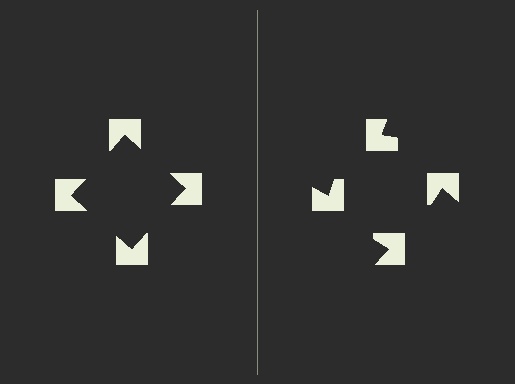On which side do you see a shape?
An illusory square appears on the left side. On the right side the wedge cuts are rotated, so no coherent shape forms.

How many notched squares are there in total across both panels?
8 — 4 on each side.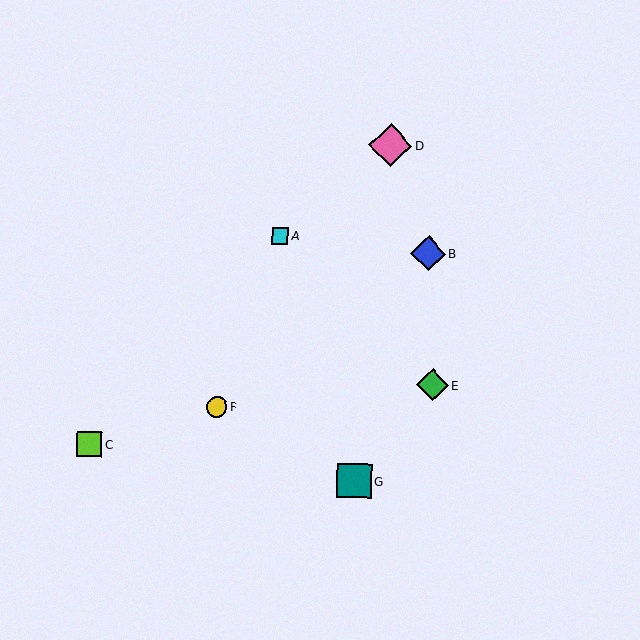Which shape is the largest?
The pink diamond (labeled D) is the largest.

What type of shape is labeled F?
Shape F is a yellow circle.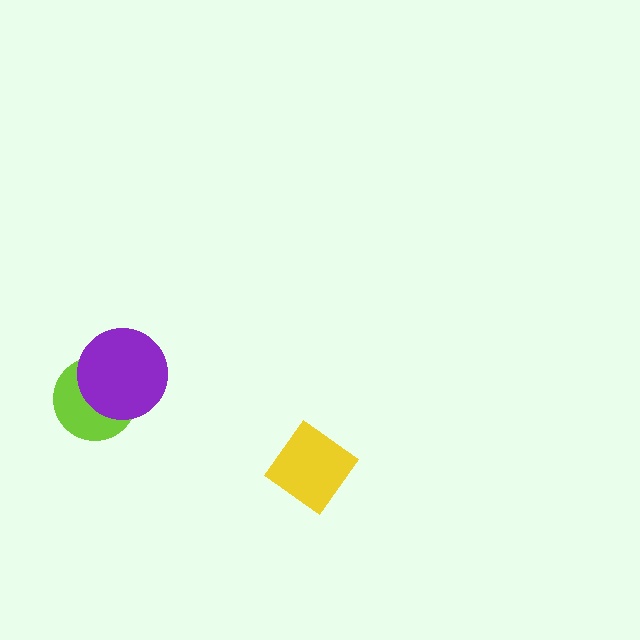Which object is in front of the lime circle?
The purple circle is in front of the lime circle.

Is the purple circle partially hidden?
No, no other shape covers it.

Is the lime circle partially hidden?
Yes, it is partially covered by another shape.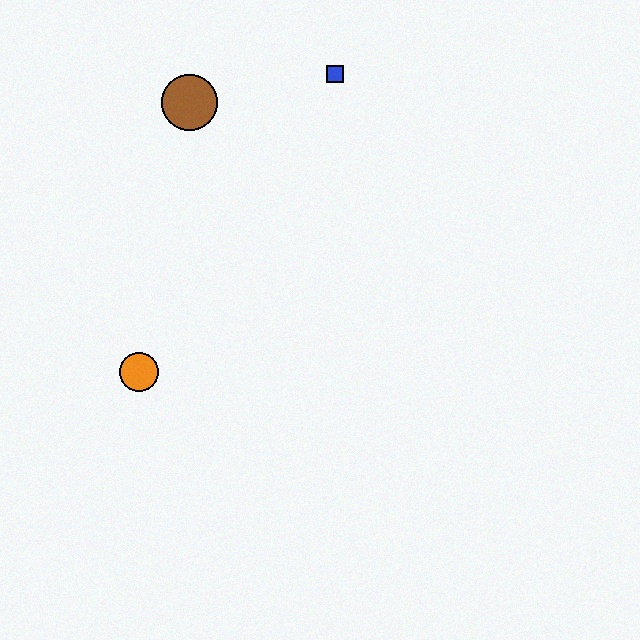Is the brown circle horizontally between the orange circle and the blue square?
Yes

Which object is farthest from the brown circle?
The orange circle is farthest from the brown circle.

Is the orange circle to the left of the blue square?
Yes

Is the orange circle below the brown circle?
Yes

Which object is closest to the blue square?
The brown circle is closest to the blue square.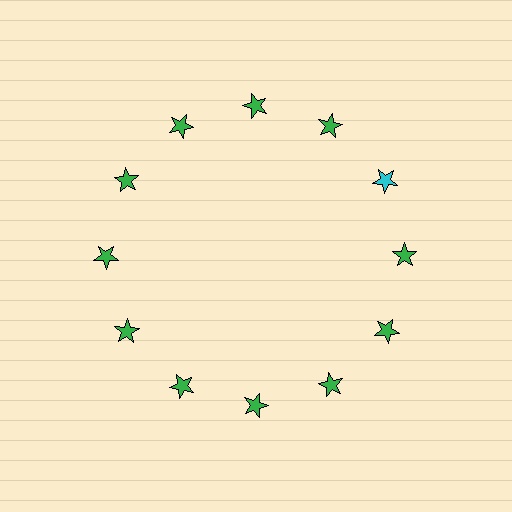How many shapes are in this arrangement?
There are 12 shapes arranged in a ring pattern.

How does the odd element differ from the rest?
It has a different color: cyan instead of green.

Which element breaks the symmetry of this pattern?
The cyan star at roughly the 2 o'clock position breaks the symmetry. All other shapes are green stars.